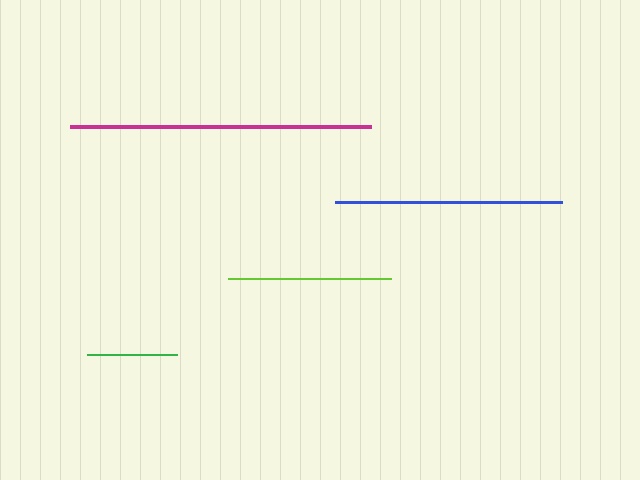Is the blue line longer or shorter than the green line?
The blue line is longer than the green line.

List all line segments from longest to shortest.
From longest to shortest: magenta, blue, lime, green.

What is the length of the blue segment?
The blue segment is approximately 227 pixels long.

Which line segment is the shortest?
The green line is the shortest at approximately 89 pixels.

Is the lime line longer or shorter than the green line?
The lime line is longer than the green line.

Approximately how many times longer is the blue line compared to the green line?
The blue line is approximately 2.5 times the length of the green line.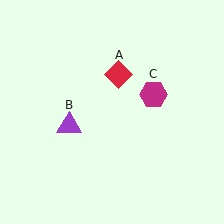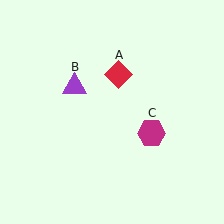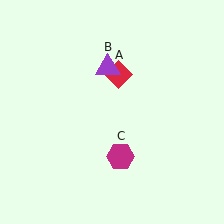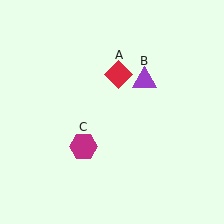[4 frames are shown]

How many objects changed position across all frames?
2 objects changed position: purple triangle (object B), magenta hexagon (object C).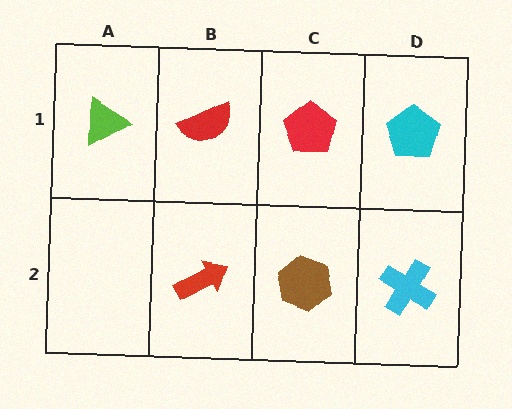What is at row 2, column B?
A red arrow.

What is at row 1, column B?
A red semicircle.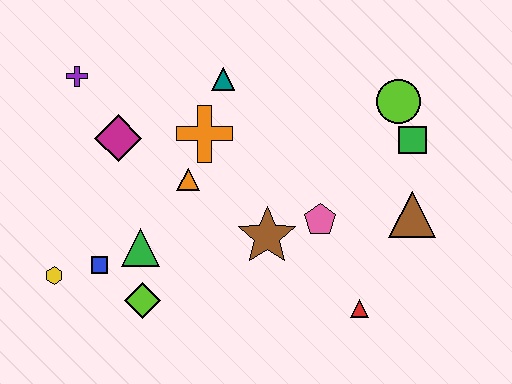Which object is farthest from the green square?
The yellow hexagon is farthest from the green square.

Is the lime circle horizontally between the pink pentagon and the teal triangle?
No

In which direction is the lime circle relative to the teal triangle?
The lime circle is to the right of the teal triangle.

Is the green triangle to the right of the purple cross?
Yes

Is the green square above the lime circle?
No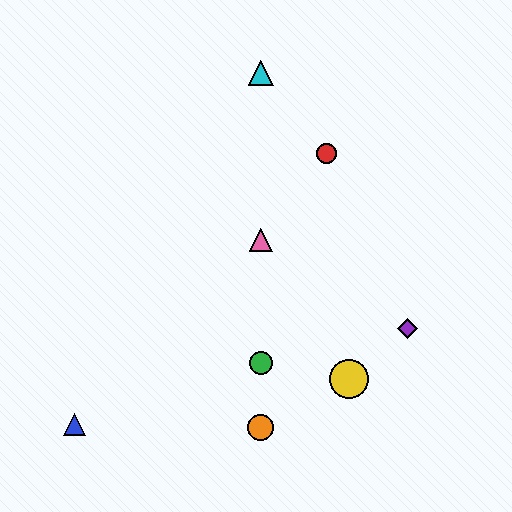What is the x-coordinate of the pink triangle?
The pink triangle is at x≈261.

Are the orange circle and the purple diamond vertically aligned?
No, the orange circle is at x≈261 and the purple diamond is at x≈408.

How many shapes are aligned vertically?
4 shapes (the green circle, the orange circle, the cyan triangle, the pink triangle) are aligned vertically.